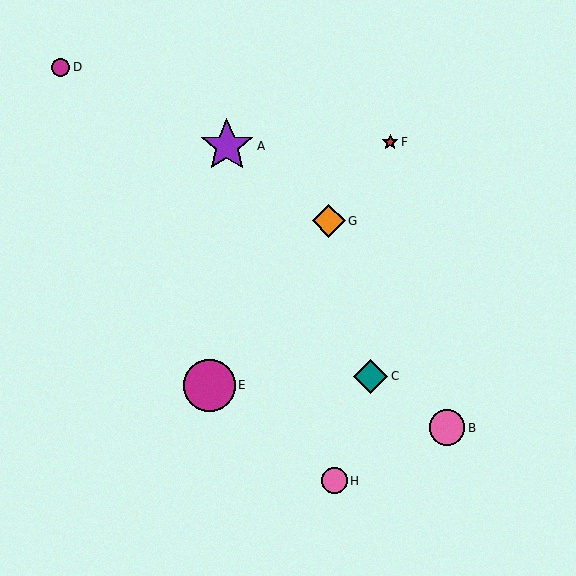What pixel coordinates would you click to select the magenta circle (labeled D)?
Click at (61, 67) to select the magenta circle D.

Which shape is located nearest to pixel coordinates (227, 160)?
The purple star (labeled A) at (227, 146) is nearest to that location.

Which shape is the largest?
The purple star (labeled A) is the largest.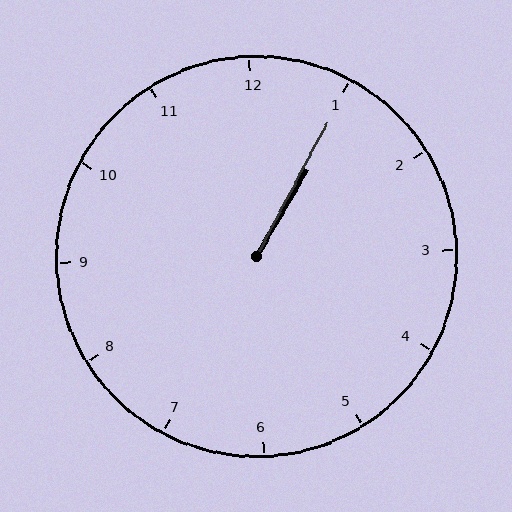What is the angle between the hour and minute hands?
Approximately 2 degrees.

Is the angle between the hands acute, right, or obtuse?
It is acute.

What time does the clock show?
1:05.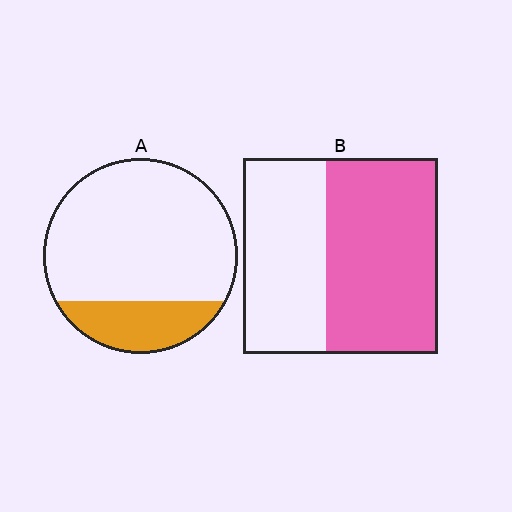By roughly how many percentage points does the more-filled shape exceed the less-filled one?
By roughly 35 percentage points (B over A).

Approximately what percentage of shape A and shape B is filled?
A is approximately 20% and B is approximately 55%.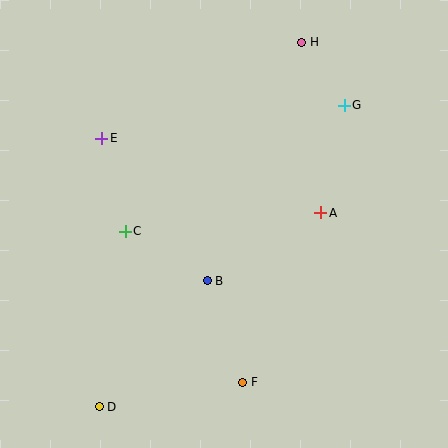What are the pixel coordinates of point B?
Point B is at (207, 281).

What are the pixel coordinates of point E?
Point E is at (102, 138).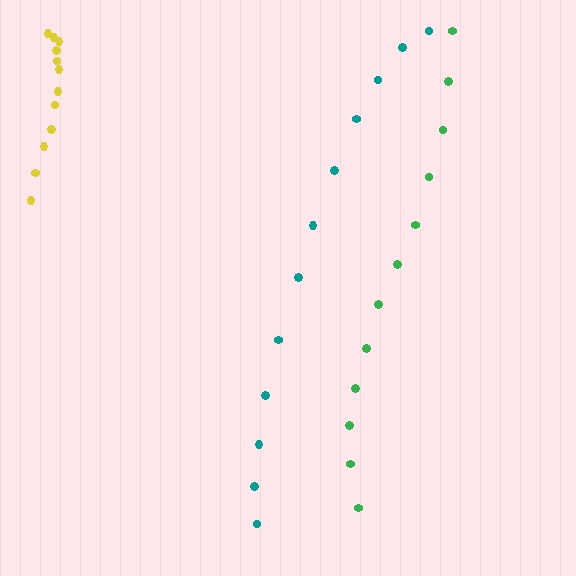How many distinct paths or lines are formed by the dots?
There are 3 distinct paths.